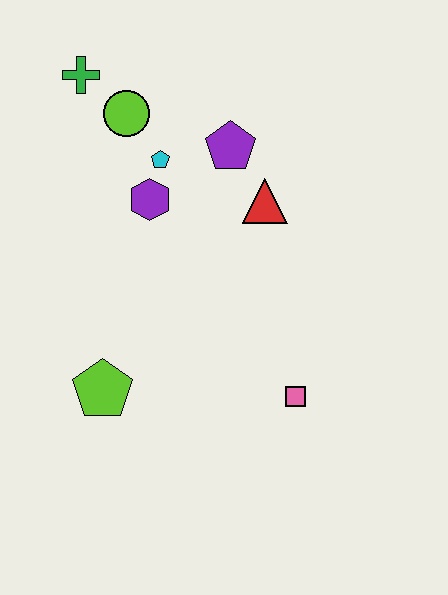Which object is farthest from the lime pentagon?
The green cross is farthest from the lime pentagon.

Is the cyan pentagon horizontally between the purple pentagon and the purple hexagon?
Yes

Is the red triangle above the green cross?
No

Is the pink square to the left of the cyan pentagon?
No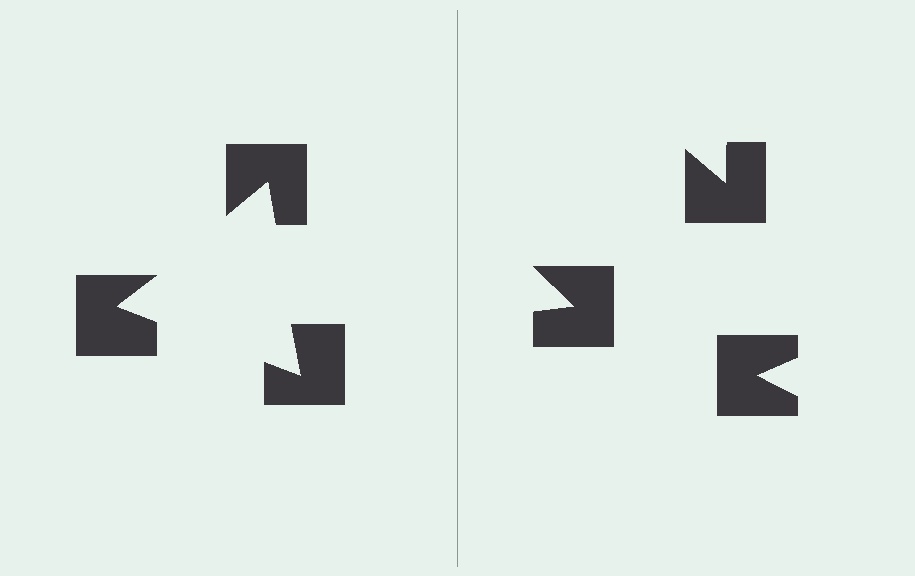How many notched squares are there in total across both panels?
6 — 3 on each side.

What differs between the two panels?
The notched squares are positioned identically on both sides; only the wedge orientations differ. On the left they align to a triangle; on the right they are misaligned.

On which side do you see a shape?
An illusory triangle appears on the left side. On the right side the wedge cuts are rotated, so no coherent shape forms.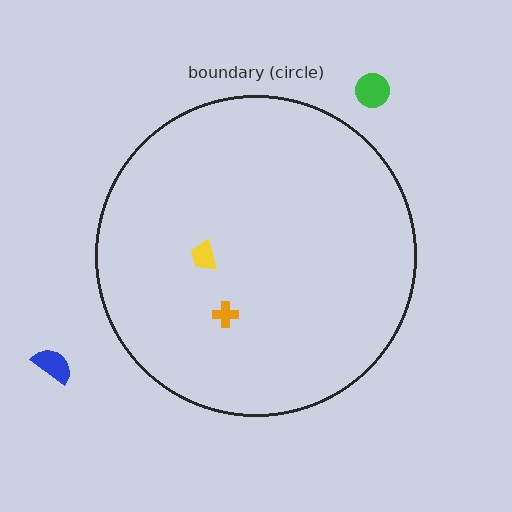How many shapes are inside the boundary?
2 inside, 2 outside.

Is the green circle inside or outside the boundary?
Outside.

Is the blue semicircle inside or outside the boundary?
Outside.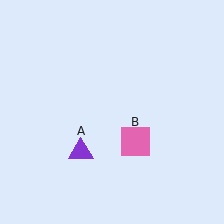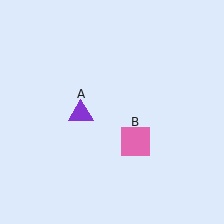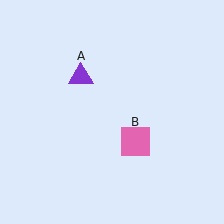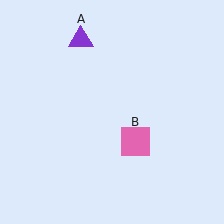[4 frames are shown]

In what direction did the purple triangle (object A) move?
The purple triangle (object A) moved up.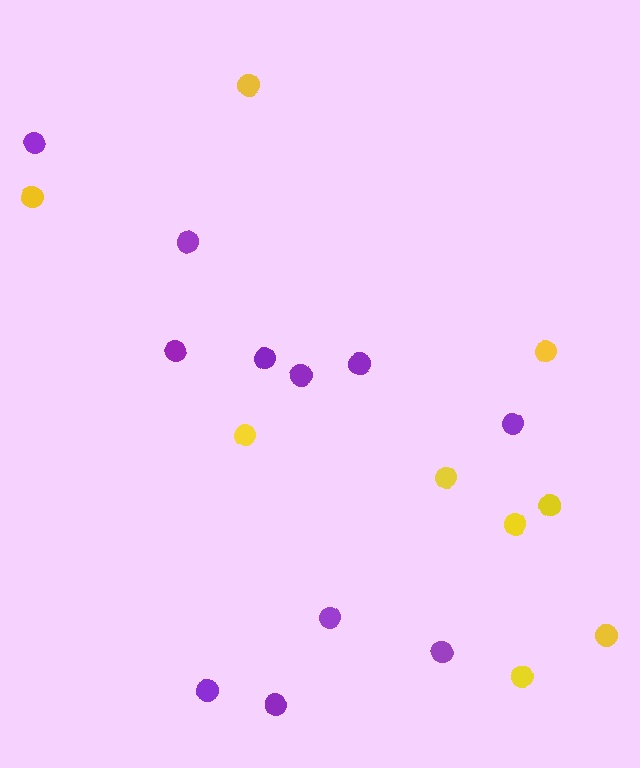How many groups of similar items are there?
There are 2 groups: one group of yellow circles (9) and one group of purple circles (11).